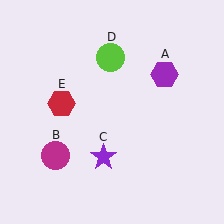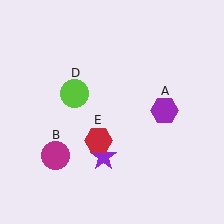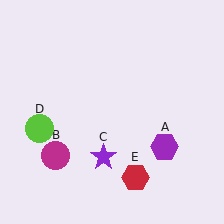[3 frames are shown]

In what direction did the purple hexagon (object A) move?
The purple hexagon (object A) moved down.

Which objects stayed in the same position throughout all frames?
Magenta circle (object B) and purple star (object C) remained stationary.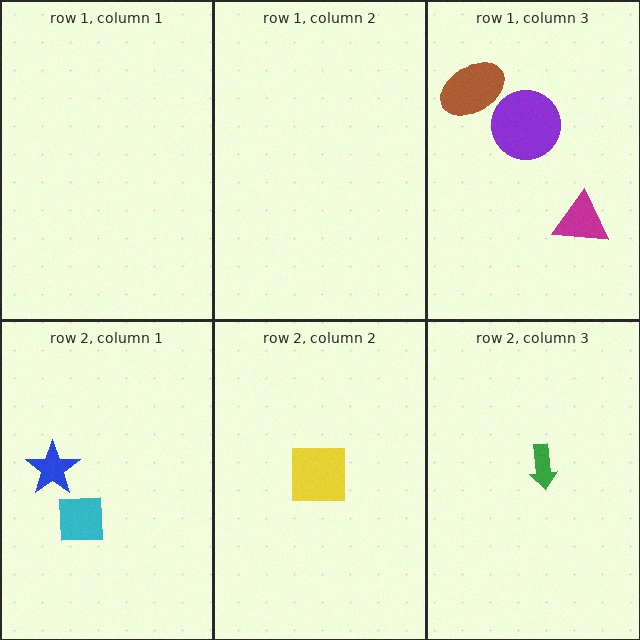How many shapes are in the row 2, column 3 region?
1.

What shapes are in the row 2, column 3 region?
The green arrow.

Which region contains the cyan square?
The row 2, column 1 region.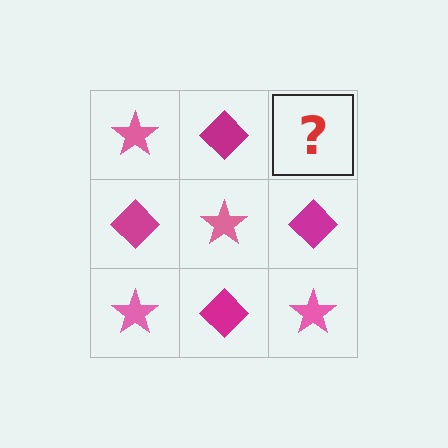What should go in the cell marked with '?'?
The missing cell should contain a pink star.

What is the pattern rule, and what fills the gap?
The rule is that it alternates pink star and magenta diamond in a checkerboard pattern. The gap should be filled with a pink star.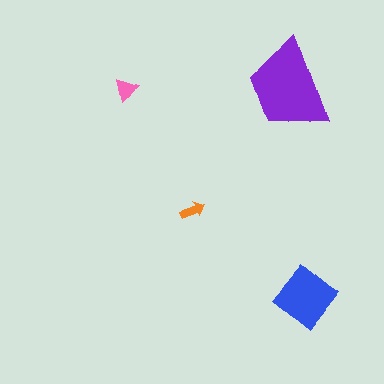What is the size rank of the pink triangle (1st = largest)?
3rd.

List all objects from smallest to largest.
The orange arrow, the pink triangle, the blue diamond, the purple trapezoid.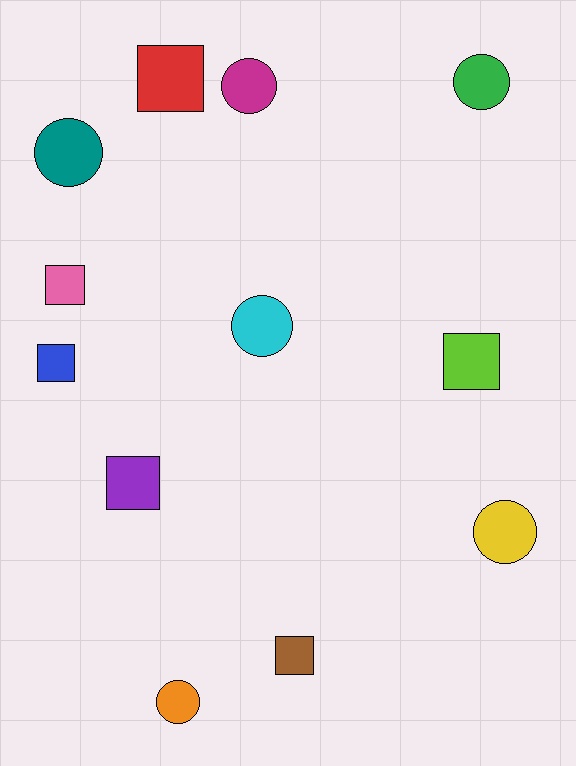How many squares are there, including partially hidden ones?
There are 6 squares.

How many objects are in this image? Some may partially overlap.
There are 12 objects.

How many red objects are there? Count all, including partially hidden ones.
There is 1 red object.